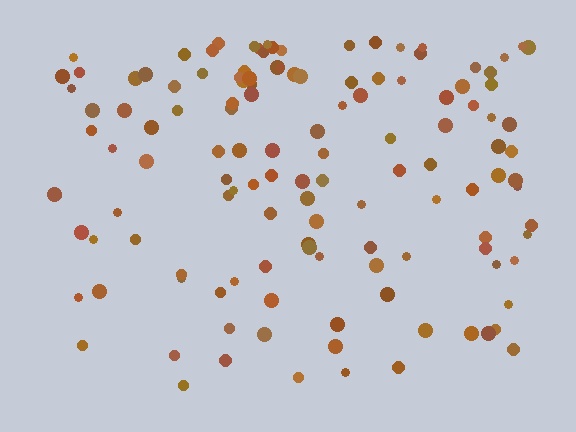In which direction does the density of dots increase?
From bottom to top, with the top side densest.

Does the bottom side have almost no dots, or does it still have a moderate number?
Still a moderate number, just noticeably fewer than the top.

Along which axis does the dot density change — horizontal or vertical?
Vertical.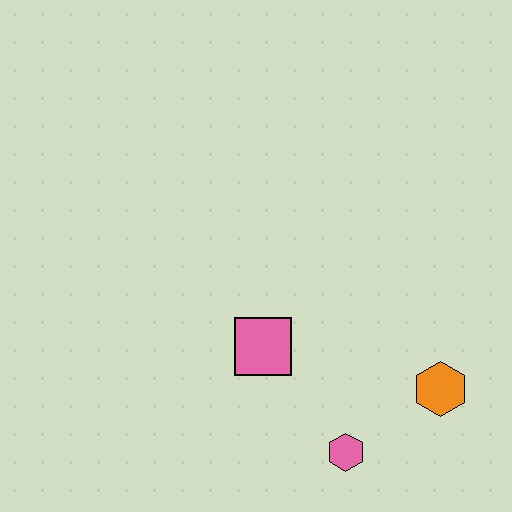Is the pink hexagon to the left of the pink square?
No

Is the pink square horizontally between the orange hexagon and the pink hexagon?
No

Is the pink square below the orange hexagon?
No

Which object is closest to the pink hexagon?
The orange hexagon is closest to the pink hexagon.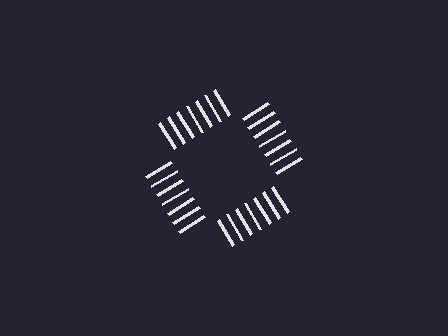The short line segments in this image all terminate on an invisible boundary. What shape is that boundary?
An illusory square — the line segments terminate on its edges but no continuous stroke is drawn.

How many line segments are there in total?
28 — 7 along each of the 4 edges.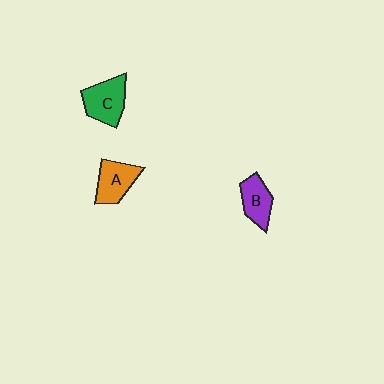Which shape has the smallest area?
Shape B (purple).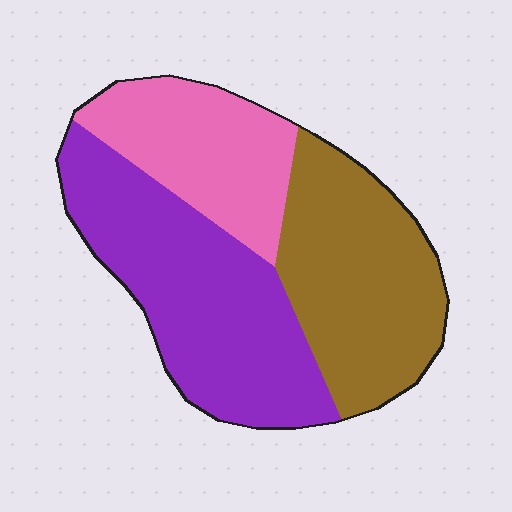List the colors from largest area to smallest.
From largest to smallest: purple, brown, pink.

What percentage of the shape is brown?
Brown covers about 35% of the shape.